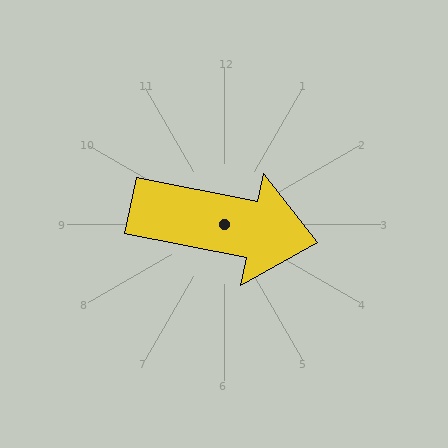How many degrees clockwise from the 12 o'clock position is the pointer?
Approximately 101 degrees.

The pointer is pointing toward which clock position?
Roughly 3 o'clock.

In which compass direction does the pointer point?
East.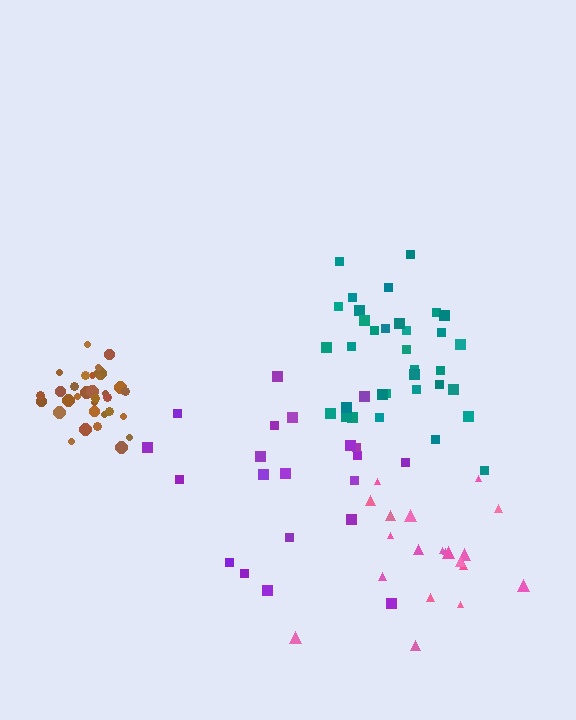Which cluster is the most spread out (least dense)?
Purple.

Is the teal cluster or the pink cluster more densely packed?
Teal.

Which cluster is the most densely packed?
Brown.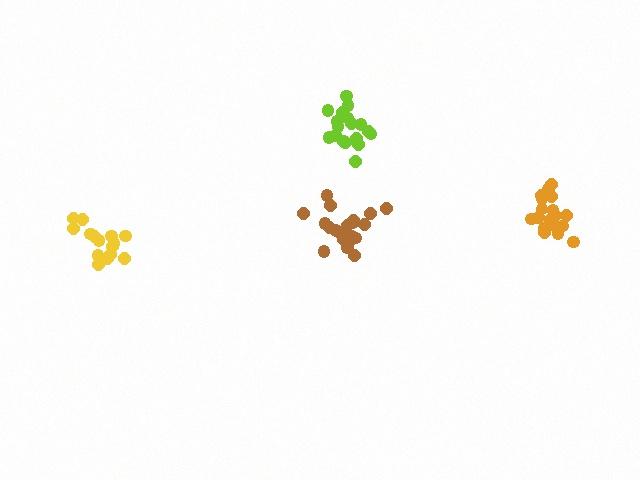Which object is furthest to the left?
The yellow cluster is leftmost.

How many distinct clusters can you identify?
There are 4 distinct clusters.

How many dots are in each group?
Group 1: 20 dots, Group 2: 19 dots, Group 3: 15 dots, Group 4: 19 dots (73 total).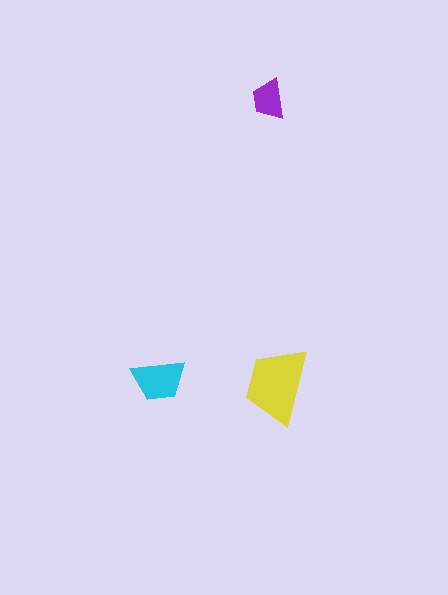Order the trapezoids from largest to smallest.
the yellow one, the cyan one, the purple one.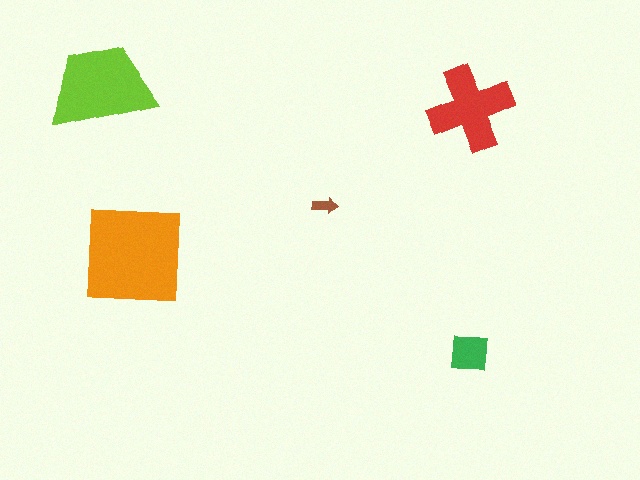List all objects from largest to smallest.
The orange square, the lime trapezoid, the red cross, the green square, the brown arrow.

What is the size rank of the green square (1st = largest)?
4th.